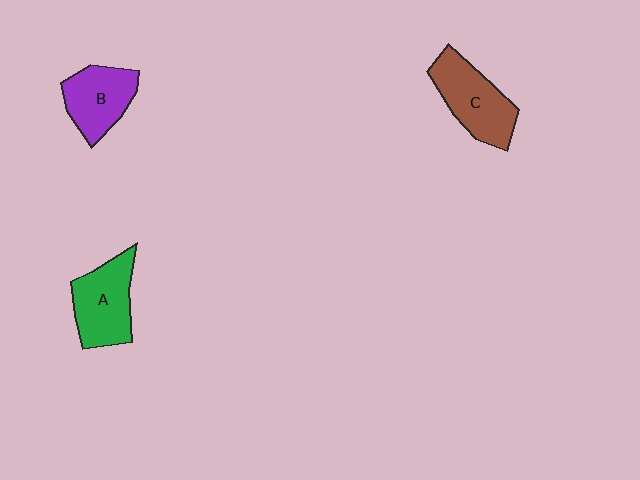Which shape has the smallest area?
Shape B (purple).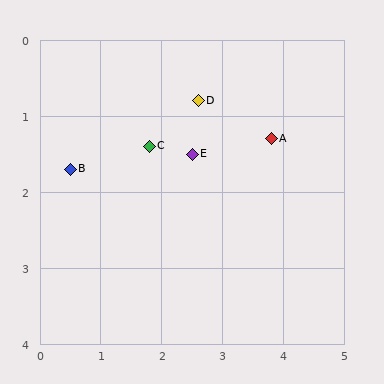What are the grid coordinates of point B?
Point B is at approximately (0.5, 1.7).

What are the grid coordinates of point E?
Point E is at approximately (2.5, 1.5).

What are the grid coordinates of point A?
Point A is at approximately (3.8, 1.3).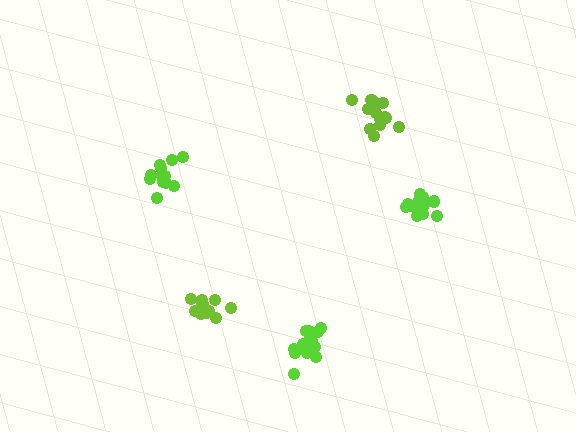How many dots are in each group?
Group 1: 16 dots, Group 2: 13 dots, Group 3: 12 dots, Group 4: 13 dots, Group 5: 13 dots (67 total).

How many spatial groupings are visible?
There are 5 spatial groupings.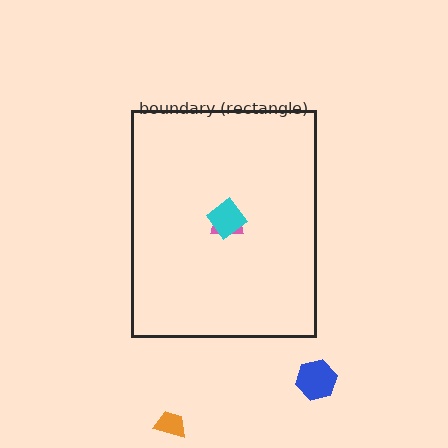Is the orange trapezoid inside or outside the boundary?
Outside.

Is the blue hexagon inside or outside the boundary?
Outside.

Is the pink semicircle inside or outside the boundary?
Inside.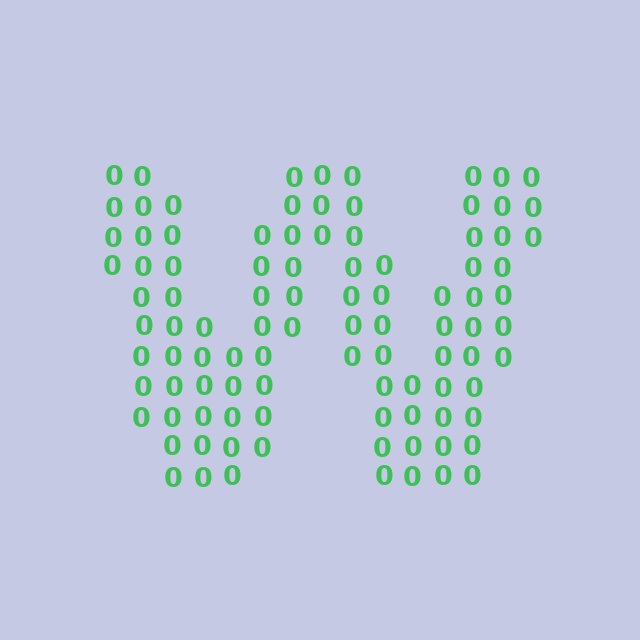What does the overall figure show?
The overall figure shows the letter W.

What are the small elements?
The small elements are digit 0's.